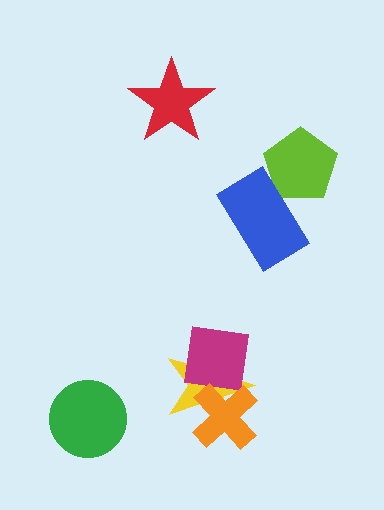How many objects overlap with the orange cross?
2 objects overlap with the orange cross.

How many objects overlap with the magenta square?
2 objects overlap with the magenta square.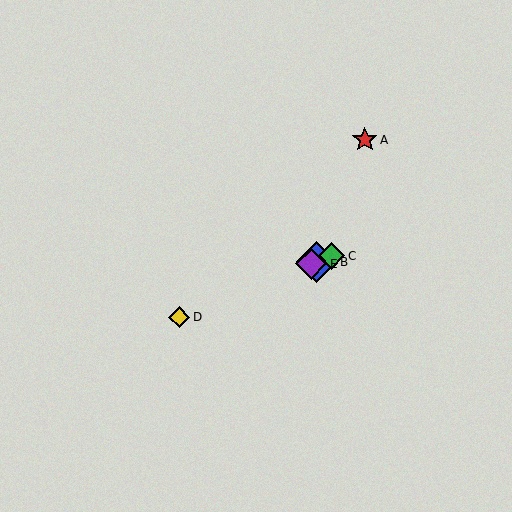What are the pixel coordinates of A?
Object A is at (365, 140).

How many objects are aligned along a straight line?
4 objects (B, C, D, E) are aligned along a straight line.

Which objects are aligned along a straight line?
Objects B, C, D, E are aligned along a straight line.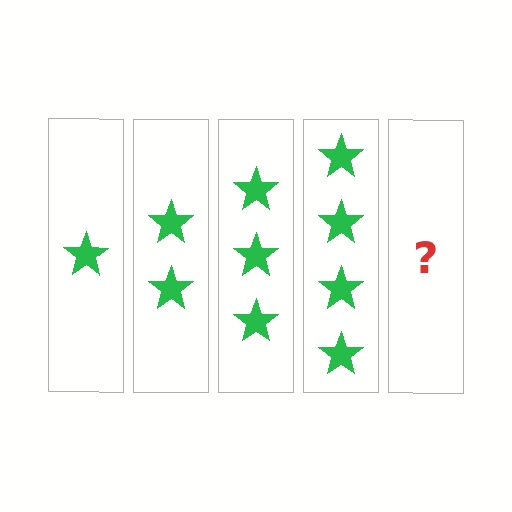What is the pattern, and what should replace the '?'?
The pattern is that each step adds one more star. The '?' should be 5 stars.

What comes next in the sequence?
The next element should be 5 stars.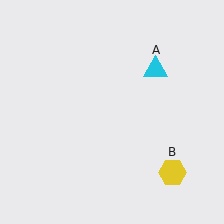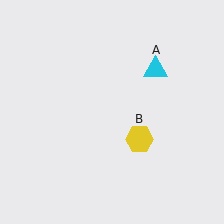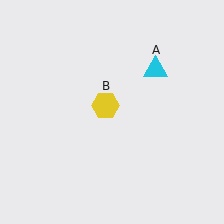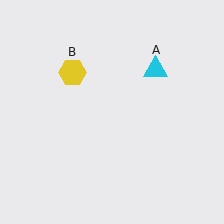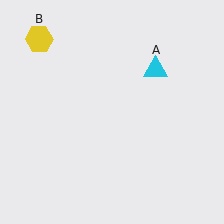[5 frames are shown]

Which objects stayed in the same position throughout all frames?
Cyan triangle (object A) remained stationary.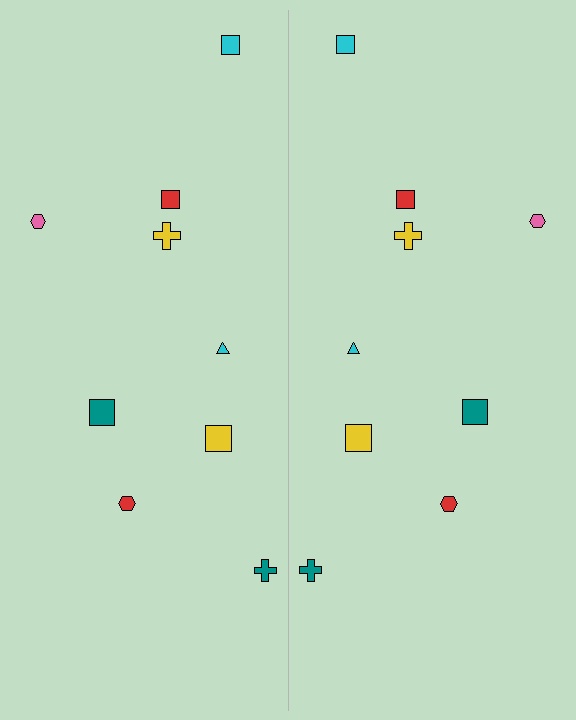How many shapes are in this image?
There are 18 shapes in this image.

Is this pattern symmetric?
Yes, this pattern has bilateral (reflection) symmetry.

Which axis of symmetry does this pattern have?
The pattern has a vertical axis of symmetry running through the center of the image.